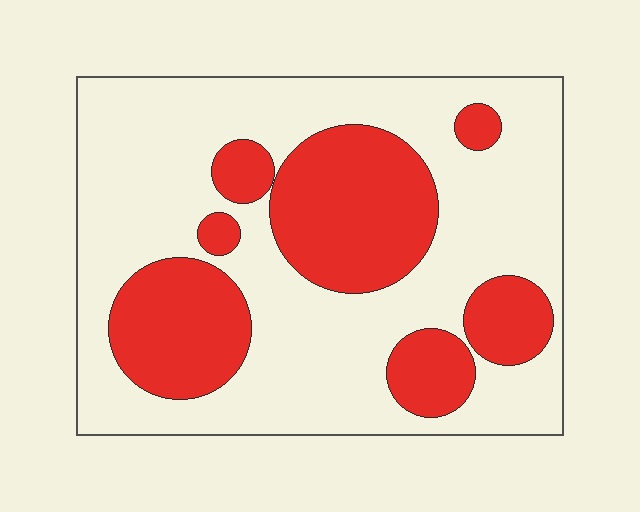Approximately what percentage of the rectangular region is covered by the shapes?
Approximately 35%.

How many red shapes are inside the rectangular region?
7.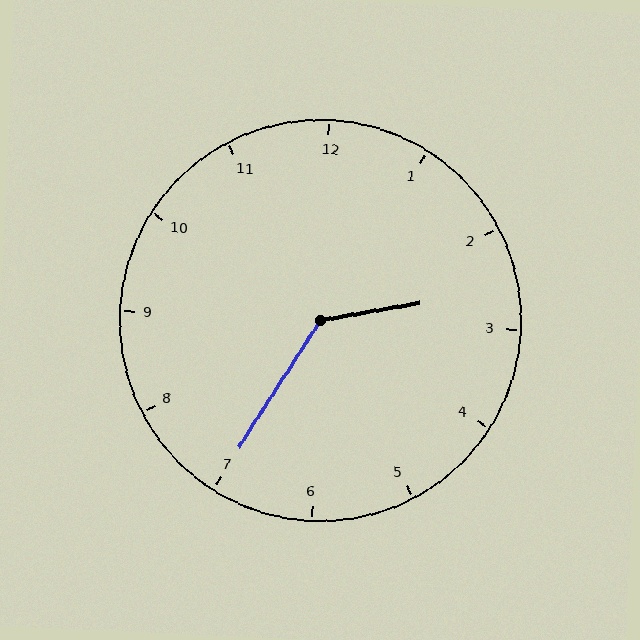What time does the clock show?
2:35.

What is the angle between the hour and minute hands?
Approximately 132 degrees.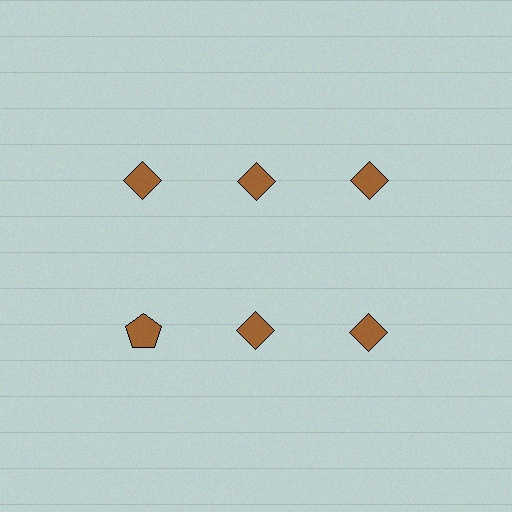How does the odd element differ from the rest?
It has a different shape: pentagon instead of diamond.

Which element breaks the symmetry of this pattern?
The brown pentagon in the second row, leftmost column breaks the symmetry. All other shapes are brown diamonds.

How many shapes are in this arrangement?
There are 6 shapes arranged in a grid pattern.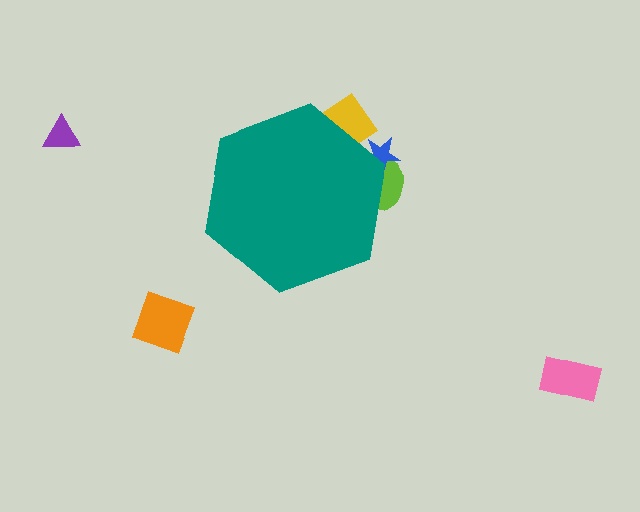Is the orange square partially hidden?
No, the orange square is fully visible.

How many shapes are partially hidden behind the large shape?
3 shapes are partially hidden.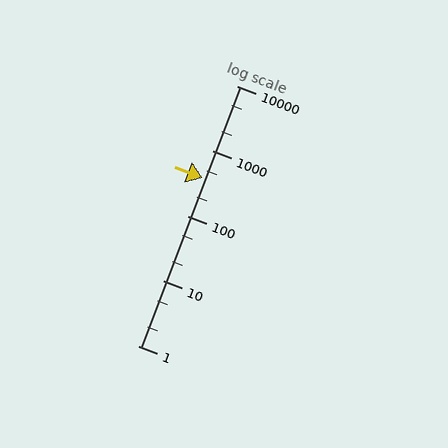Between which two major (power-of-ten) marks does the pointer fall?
The pointer is between 100 and 1000.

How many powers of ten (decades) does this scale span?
The scale spans 4 decades, from 1 to 10000.